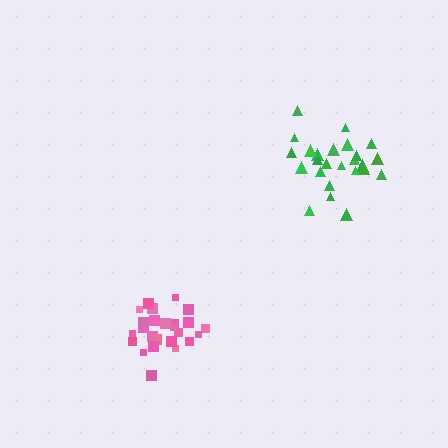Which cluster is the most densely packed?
Pink.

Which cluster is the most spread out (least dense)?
Green.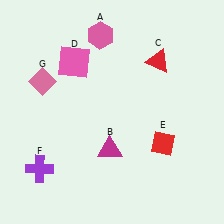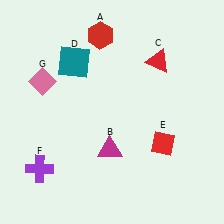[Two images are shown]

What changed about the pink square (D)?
In Image 1, D is pink. In Image 2, it changed to teal.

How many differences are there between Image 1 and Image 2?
There are 2 differences between the two images.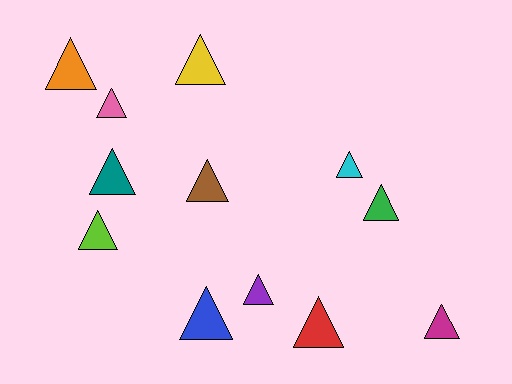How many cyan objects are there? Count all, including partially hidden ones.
There is 1 cyan object.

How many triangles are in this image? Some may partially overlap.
There are 12 triangles.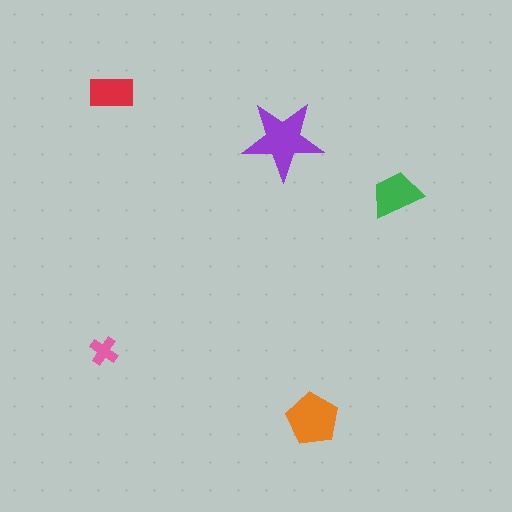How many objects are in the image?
There are 5 objects in the image.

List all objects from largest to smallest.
The purple star, the orange pentagon, the green trapezoid, the red rectangle, the pink cross.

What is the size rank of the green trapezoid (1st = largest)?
3rd.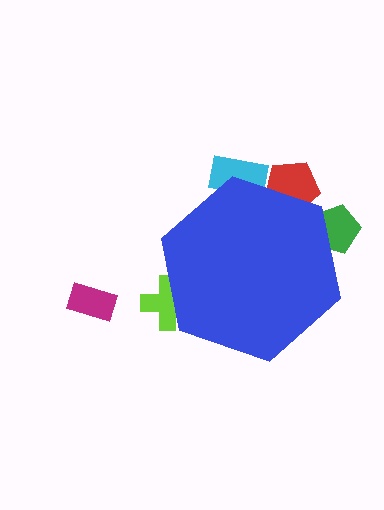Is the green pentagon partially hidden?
Yes, the green pentagon is partially hidden behind the blue hexagon.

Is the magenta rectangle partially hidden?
No, the magenta rectangle is fully visible.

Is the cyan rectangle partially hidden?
Yes, the cyan rectangle is partially hidden behind the blue hexagon.